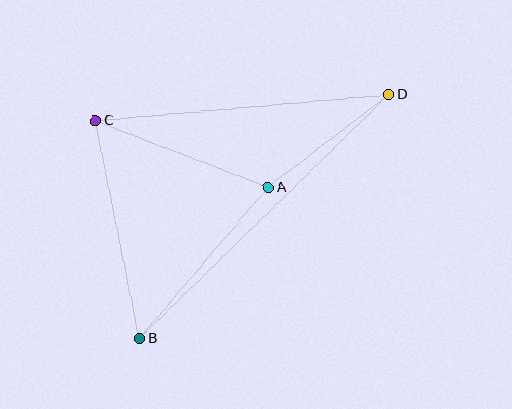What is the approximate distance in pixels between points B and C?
The distance between B and C is approximately 222 pixels.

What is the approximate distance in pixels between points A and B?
The distance between A and B is approximately 198 pixels.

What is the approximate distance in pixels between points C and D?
The distance between C and D is approximately 295 pixels.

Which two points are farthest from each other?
Points B and D are farthest from each other.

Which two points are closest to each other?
Points A and D are closest to each other.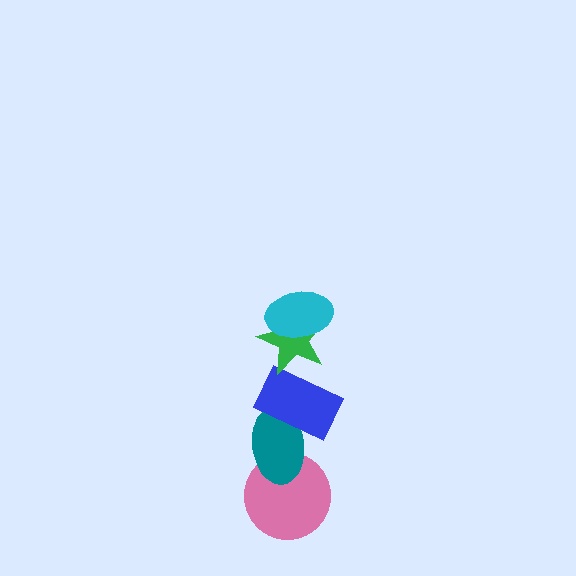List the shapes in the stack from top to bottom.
From top to bottom: the cyan ellipse, the green star, the blue rectangle, the teal ellipse, the pink circle.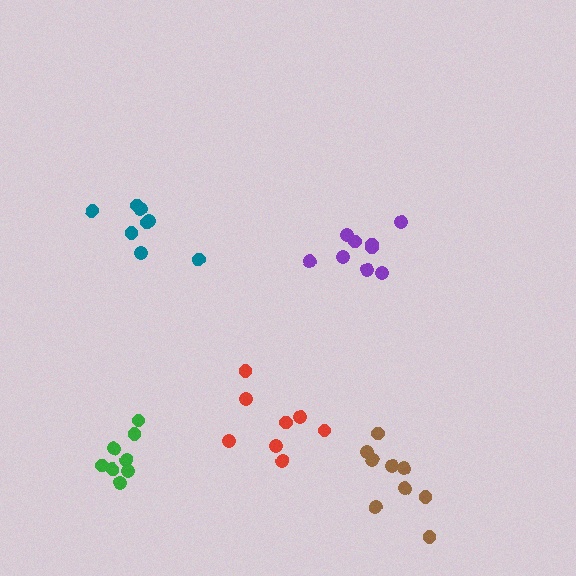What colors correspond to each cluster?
The clusters are colored: purple, red, brown, teal, green.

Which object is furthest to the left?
The green cluster is leftmost.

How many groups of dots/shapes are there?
There are 5 groups.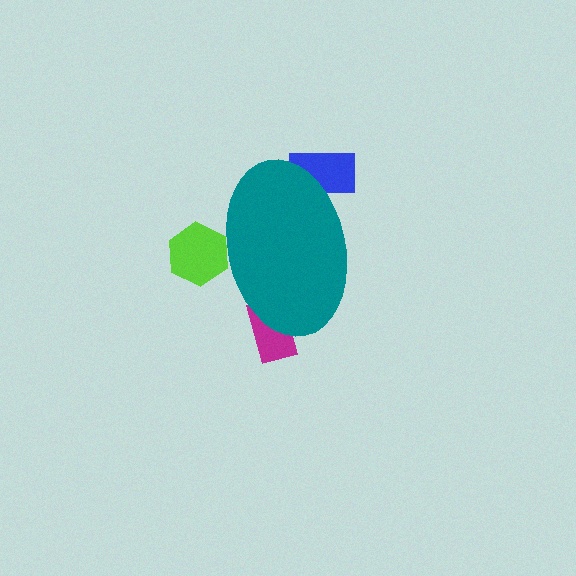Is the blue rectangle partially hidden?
Yes, the blue rectangle is partially hidden behind the teal ellipse.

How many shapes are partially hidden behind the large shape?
3 shapes are partially hidden.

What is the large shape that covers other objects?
A teal ellipse.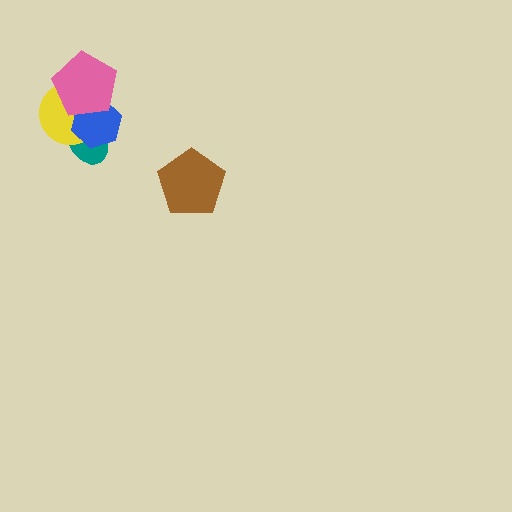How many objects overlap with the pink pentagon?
3 objects overlap with the pink pentagon.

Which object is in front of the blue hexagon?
The pink pentagon is in front of the blue hexagon.